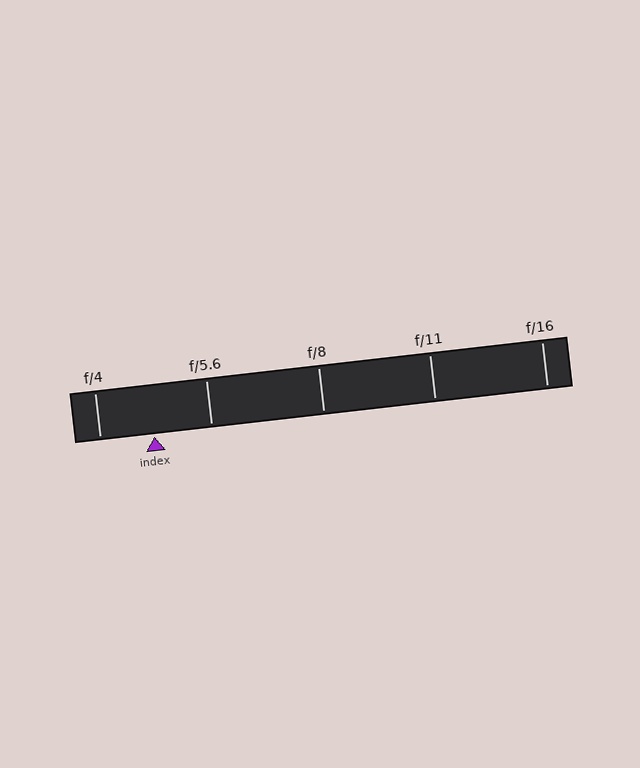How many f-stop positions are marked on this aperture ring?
There are 5 f-stop positions marked.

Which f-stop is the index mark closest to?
The index mark is closest to f/4.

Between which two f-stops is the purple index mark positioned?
The index mark is between f/4 and f/5.6.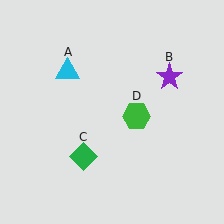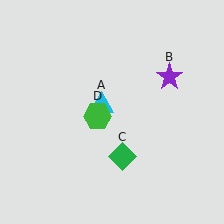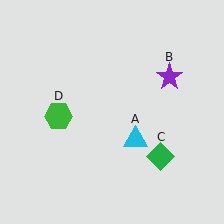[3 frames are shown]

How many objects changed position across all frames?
3 objects changed position: cyan triangle (object A), green diamond (object C), green hexagon (object D).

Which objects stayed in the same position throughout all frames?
Purple star (object B) remained stationary.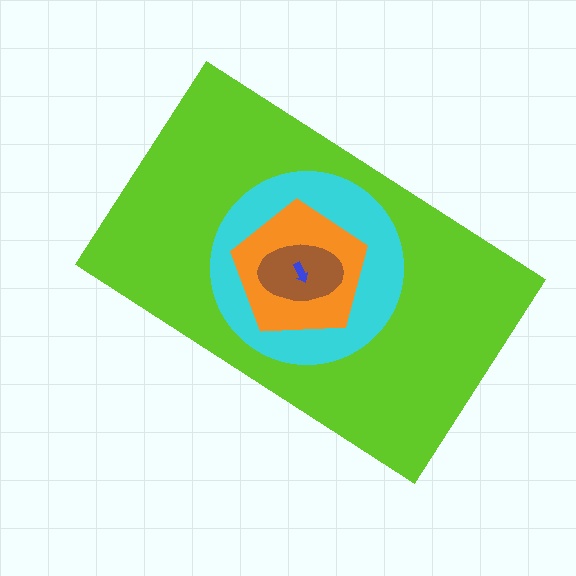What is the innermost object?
The blue arrow.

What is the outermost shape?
The lime rectangle.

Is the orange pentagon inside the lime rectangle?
Yes.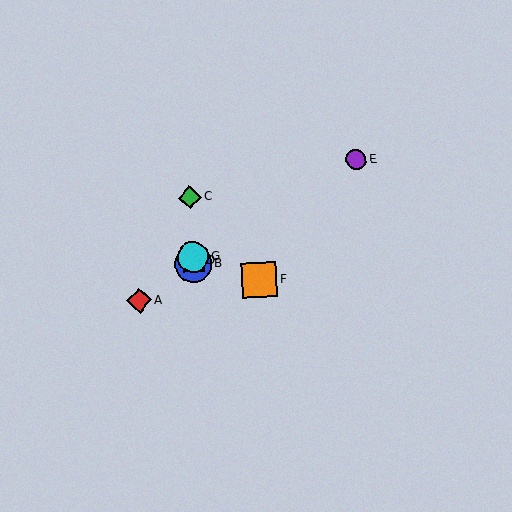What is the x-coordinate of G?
Object G is at x≈193.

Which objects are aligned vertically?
Objects B, C, D, G are aligned vertically.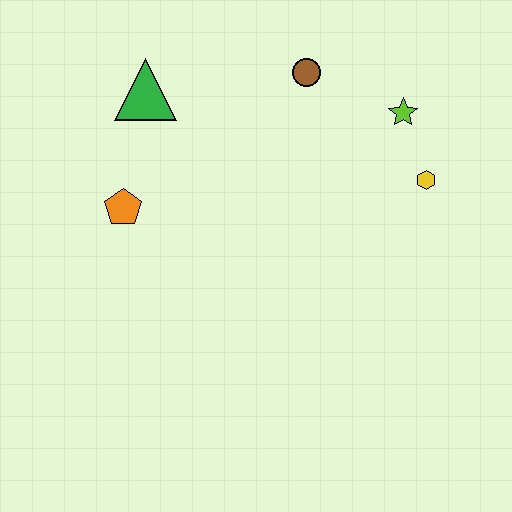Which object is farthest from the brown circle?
The orange pentagon is farthest from the brown circle.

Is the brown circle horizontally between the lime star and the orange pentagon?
Yes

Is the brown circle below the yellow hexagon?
No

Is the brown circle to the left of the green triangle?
No